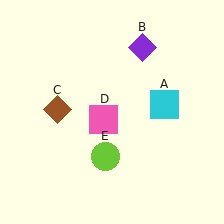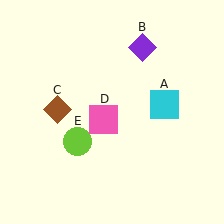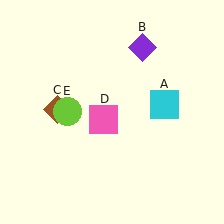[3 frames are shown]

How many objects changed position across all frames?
1 object changed position: lime circle (object E).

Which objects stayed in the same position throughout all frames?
Cyan square (object A) and purple diamond (object B) and brown diamond (object C) and pink square (object D) remained stationary.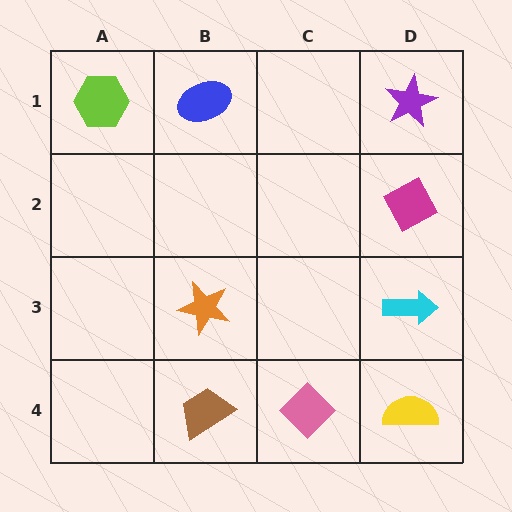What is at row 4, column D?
A yellow semicircle.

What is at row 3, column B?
An orange star.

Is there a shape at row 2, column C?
No, that cell is empty.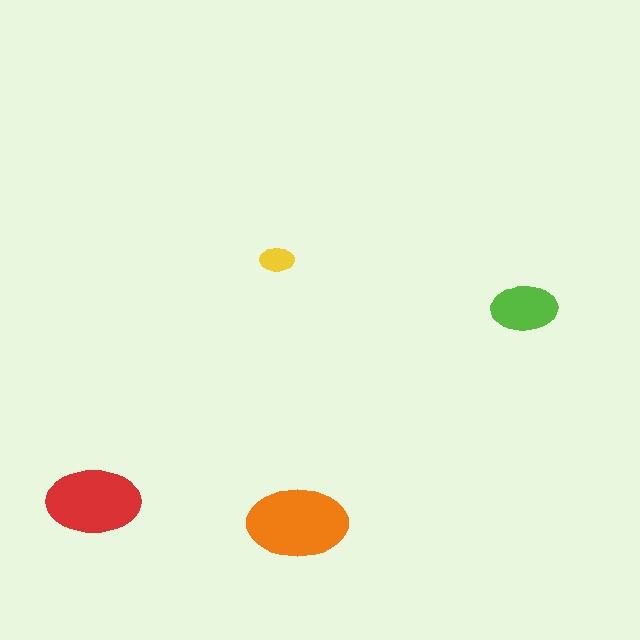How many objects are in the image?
There are 4 objects in the image.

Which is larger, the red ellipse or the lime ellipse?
The red one.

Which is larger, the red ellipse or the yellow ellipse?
The red one.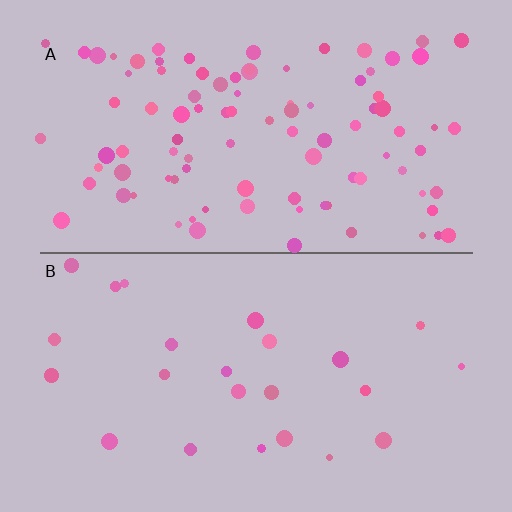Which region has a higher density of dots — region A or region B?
A (the top).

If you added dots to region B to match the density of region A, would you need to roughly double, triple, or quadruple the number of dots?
Approximately quadruple.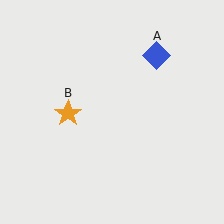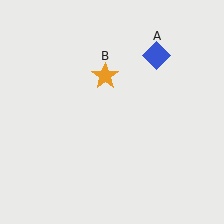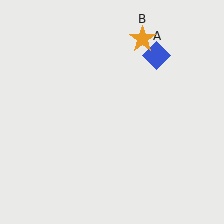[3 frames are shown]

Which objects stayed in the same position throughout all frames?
Blue diamond (object A) remained stationary.